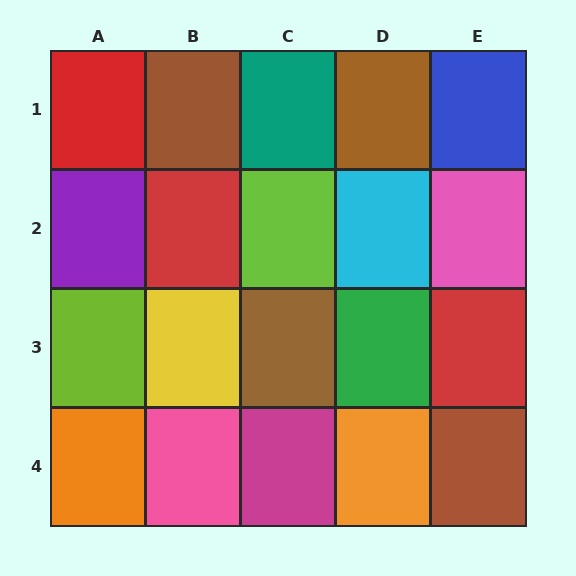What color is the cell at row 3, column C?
Brown.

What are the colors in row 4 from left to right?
Orange, pink, magenta, orange, brown.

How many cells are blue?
1 cell is blue.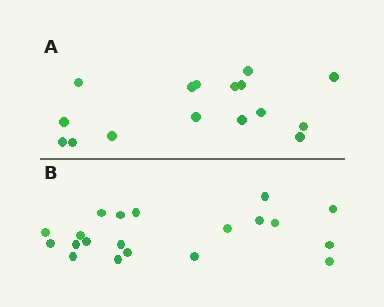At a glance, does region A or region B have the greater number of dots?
Region B (the bottom region) has more dots.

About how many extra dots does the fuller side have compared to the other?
Region B has about 4 more dots than region A.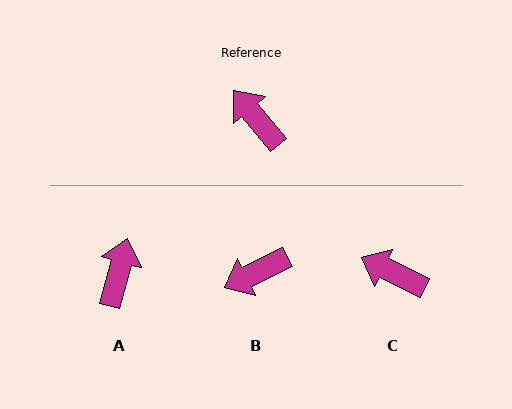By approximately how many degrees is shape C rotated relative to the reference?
Approximately 25 degrees counter-clockwise.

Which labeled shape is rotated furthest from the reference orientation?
B, about 77 degrees away.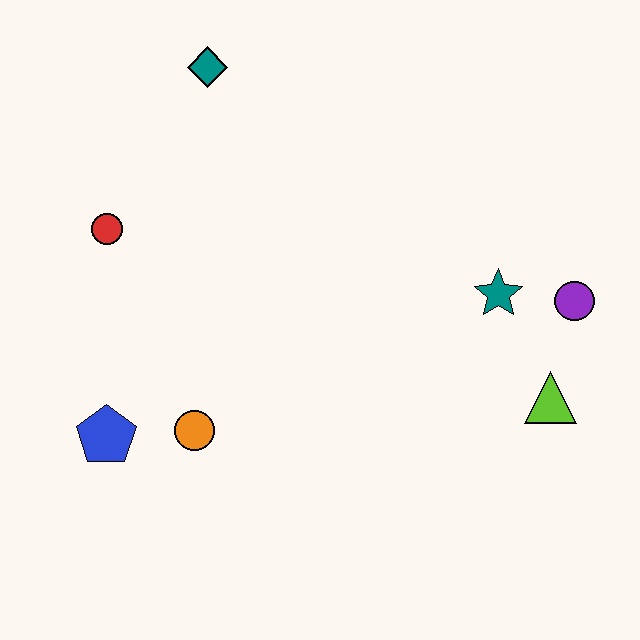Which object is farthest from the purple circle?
The blue pentagon is farthest from the purple circle.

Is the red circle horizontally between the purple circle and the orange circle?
No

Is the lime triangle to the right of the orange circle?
Yes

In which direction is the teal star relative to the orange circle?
The teal star is to the right of the orange circle.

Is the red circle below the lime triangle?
No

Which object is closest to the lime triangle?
The purple circle is closest to the lime triangle.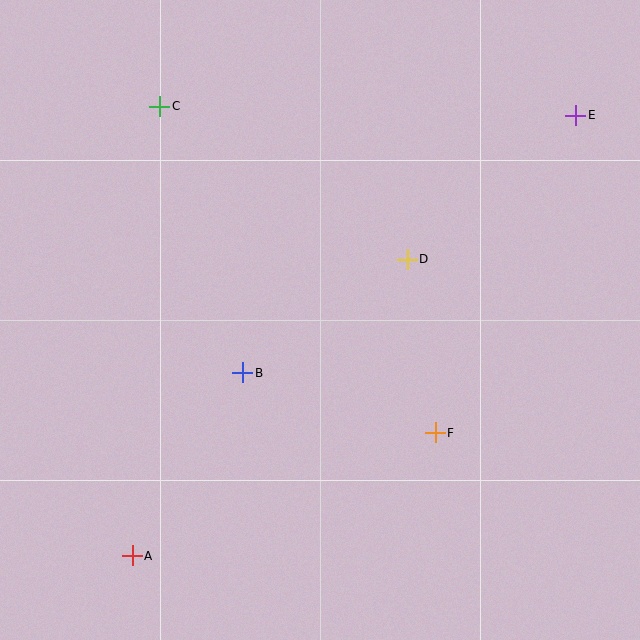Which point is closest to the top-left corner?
Point C is closest to the top-left corner.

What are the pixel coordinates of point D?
Point D is at (407, 259).